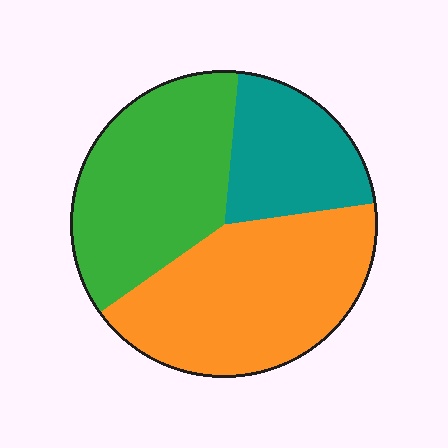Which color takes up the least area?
Teal, at roughly 20%.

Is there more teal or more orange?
Orange.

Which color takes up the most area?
Orange, at roughly 40%.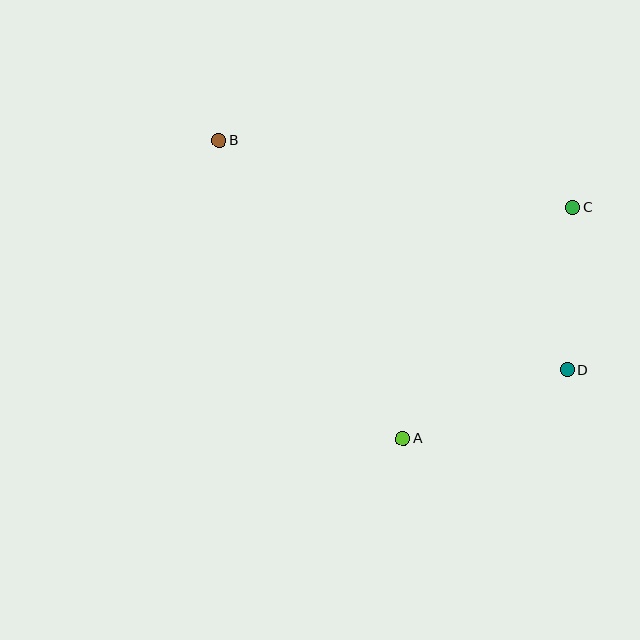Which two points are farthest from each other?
Points B and D are farthest from each other.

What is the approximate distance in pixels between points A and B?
The distance between A and B is approximately 351 pixels.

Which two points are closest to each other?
Points C and D are closest to each other.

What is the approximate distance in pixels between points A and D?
The distance between A and D is approximately 178 pixels.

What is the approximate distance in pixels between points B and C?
The distance between B and C is approximately 360 pixels.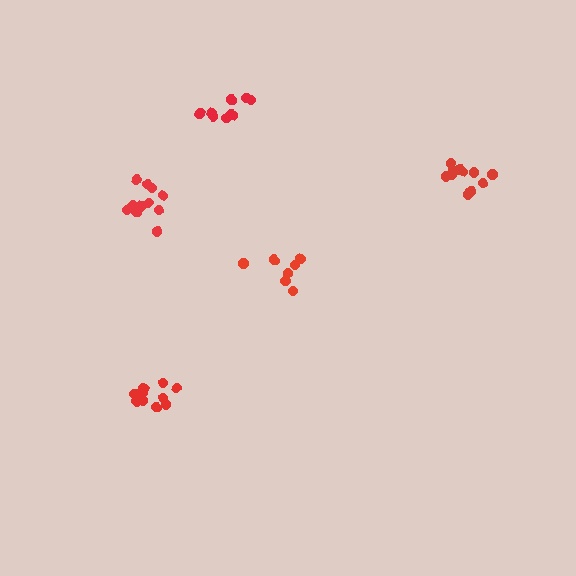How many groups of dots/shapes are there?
There are 5 groups.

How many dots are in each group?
Group 1: 11 dots, Group 2: 11 dots, Group 3: 12 dots, Group 4: 8 dots, Group 5: 9 dots (51 total).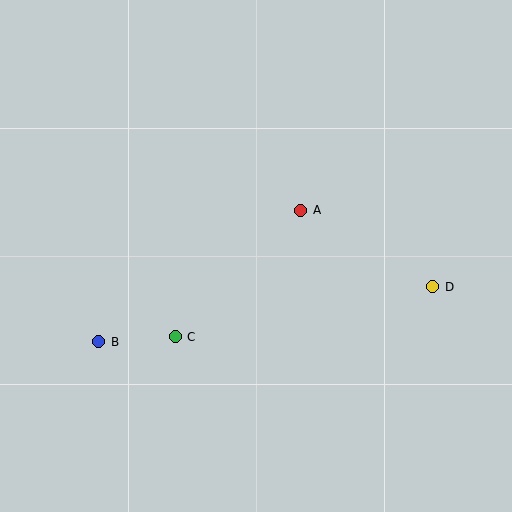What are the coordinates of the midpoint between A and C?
The midpoint between A and C is at (238, 274).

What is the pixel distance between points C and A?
The distance between C and A is 178 pixels.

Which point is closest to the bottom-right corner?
Point D is closest to the bottom-right corner.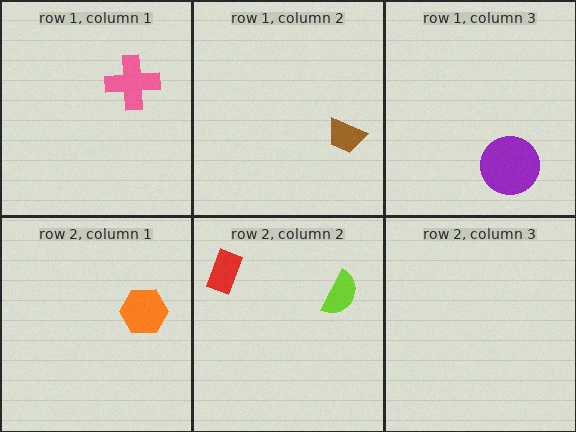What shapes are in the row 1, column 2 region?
The brown trapezoid.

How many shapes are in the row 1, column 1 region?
1.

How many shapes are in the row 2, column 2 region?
2.